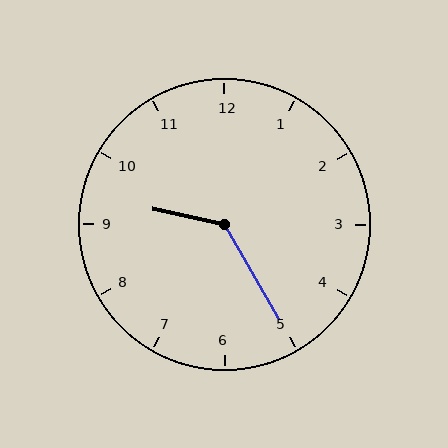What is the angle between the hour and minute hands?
Approximately 132 degrees.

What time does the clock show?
9:25.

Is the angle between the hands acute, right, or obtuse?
It is obtuse.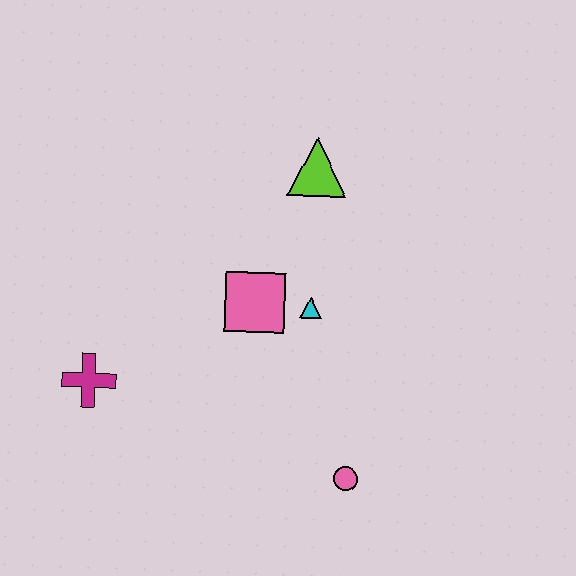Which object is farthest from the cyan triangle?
The magenta cross is farthest from the cyan triangle.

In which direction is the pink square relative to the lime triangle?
The pink square is below the lime triangle.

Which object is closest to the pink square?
The cyan triangle is closest to the pink square.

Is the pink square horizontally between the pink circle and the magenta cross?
Yes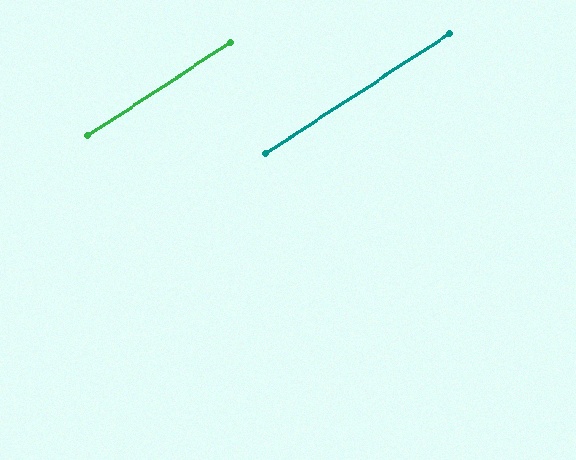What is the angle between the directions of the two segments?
Approximately 0 degrees.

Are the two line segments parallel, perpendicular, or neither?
Parallel — their directions differ by only 0.4°.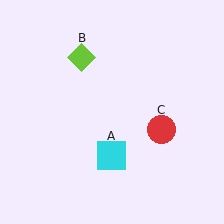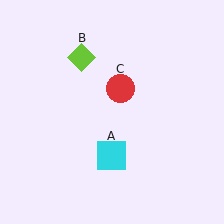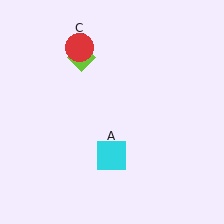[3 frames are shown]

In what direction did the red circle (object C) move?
The red circle (object C) moved up and to the left.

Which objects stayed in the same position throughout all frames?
Cyan square (object A) and lime diamond (object B) remained stationary.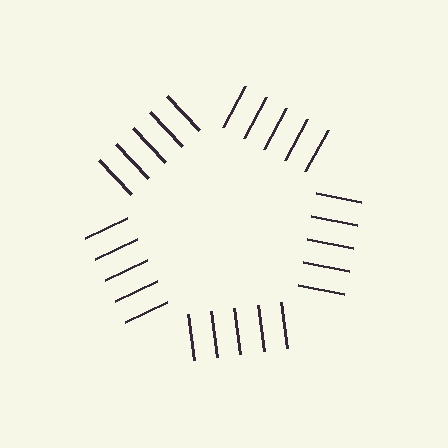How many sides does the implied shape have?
5 sides — the line-ends trace a pentagon.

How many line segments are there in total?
25 — 5 along each of the 5 edges.